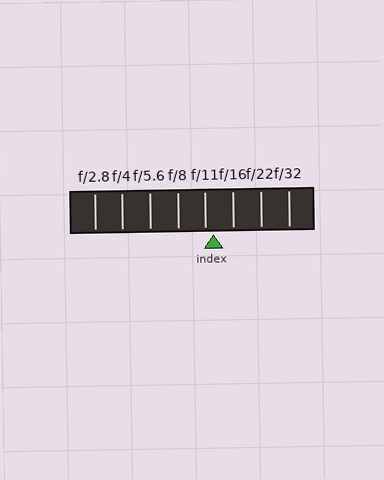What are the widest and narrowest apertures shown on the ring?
The widest aperture shown is f/2.8 and the narrowest is f/32.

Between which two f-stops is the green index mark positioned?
The index mark is between f/11 and f/16.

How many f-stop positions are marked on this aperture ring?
There are 8 f-stop positions marked.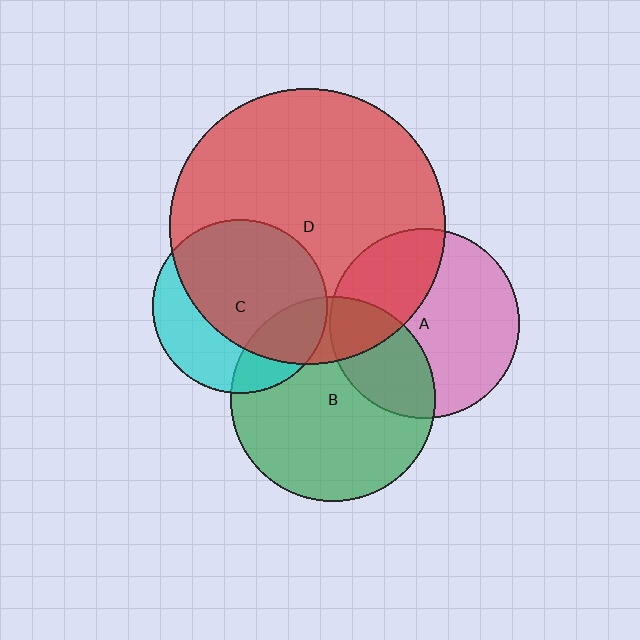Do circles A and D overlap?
Yes.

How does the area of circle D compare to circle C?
Approximately 2.5 times.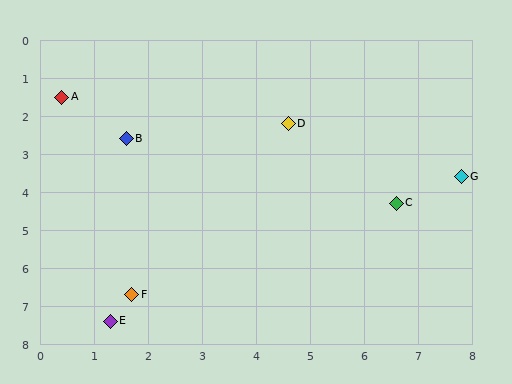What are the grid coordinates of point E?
Point E is at approximately (1.3, 7.4).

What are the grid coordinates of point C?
Point C is at approximately (6.6, 4.3).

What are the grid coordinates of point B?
Point B is at approximately (1.6, 2.6).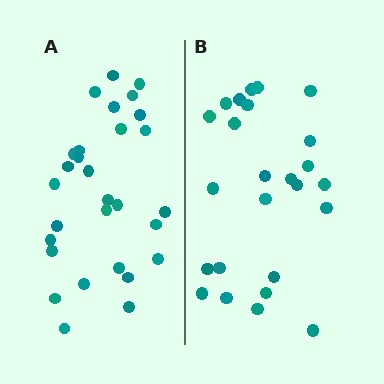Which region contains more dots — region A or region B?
Region A (the left region) has more dots.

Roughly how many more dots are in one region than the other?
Region A has about 4 more dots than region B.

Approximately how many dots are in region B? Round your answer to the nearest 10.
About 20 dots. (The exact count is 25, which rounds to 20.)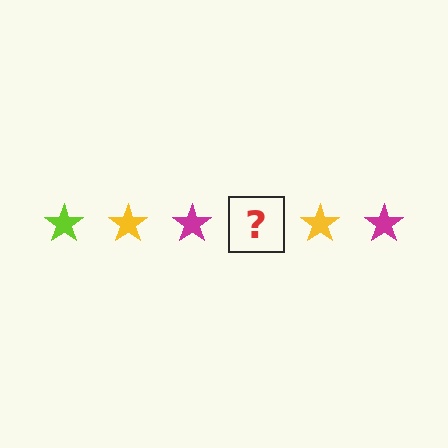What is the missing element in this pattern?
The missing element is a lime star.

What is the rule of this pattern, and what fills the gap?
The rule is that the pattern cycles through lime, yellow, magenta stars. The gap should be filled with a lime star.